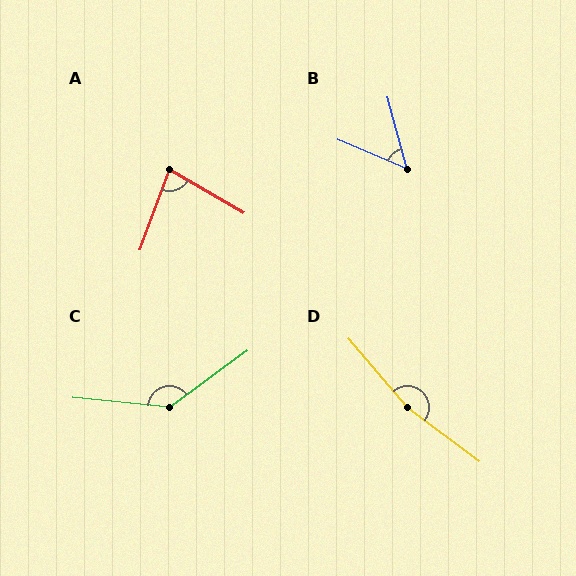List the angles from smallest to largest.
B (52°), A (80°), C (138°), D (167°).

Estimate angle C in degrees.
Approximately 138 degrees.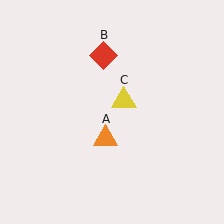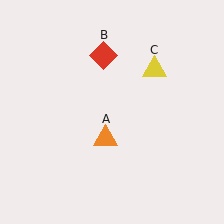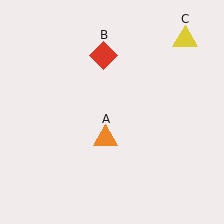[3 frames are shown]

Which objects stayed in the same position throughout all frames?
Orange triangle (object A) and red diamond (object B) remained stationary.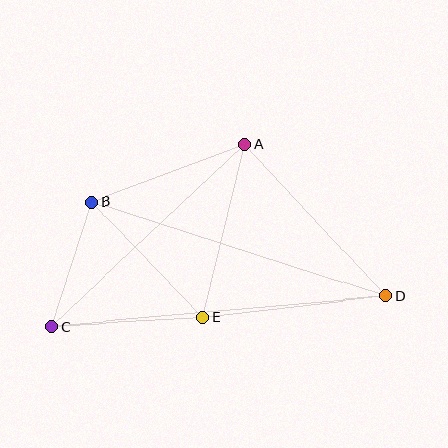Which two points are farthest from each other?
Points C and D are farthest from each other.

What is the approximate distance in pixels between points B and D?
The distance between B and D is approximately 309 pixels.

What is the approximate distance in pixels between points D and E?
The distance between D and E is approximately 184 pixels.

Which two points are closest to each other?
Points B and C are closest to each other.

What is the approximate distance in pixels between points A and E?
The distance between A and E is approximately 178 pixels.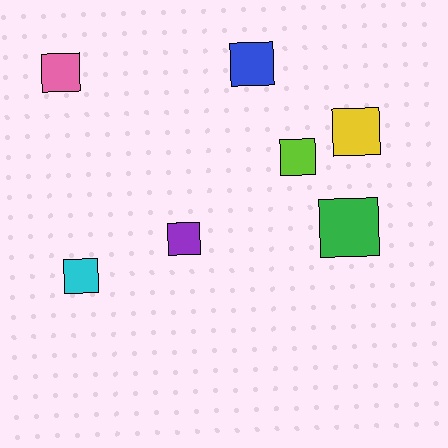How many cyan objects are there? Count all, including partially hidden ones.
There is 1 cyan object.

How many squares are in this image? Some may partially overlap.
There are 7 squares.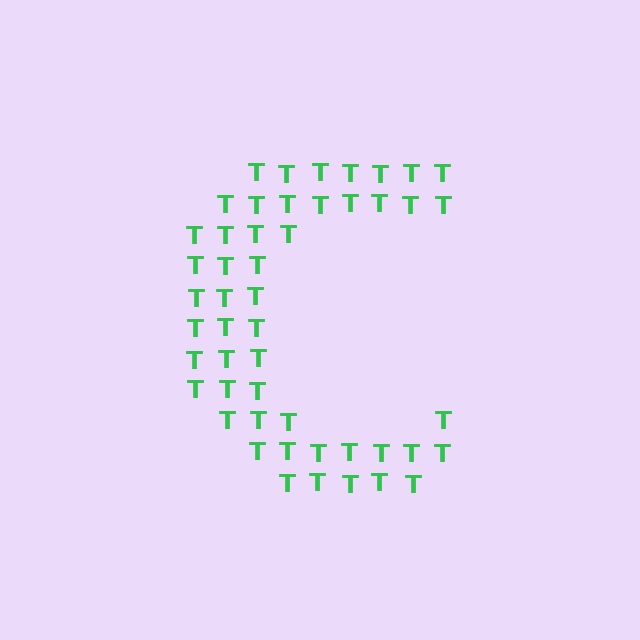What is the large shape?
The large shape is the letter C.